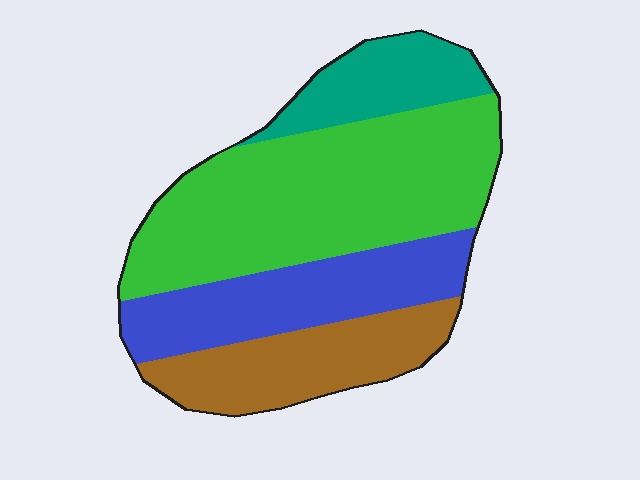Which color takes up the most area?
Green, at roughly 45%.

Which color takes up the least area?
Teal, at roughly 15%.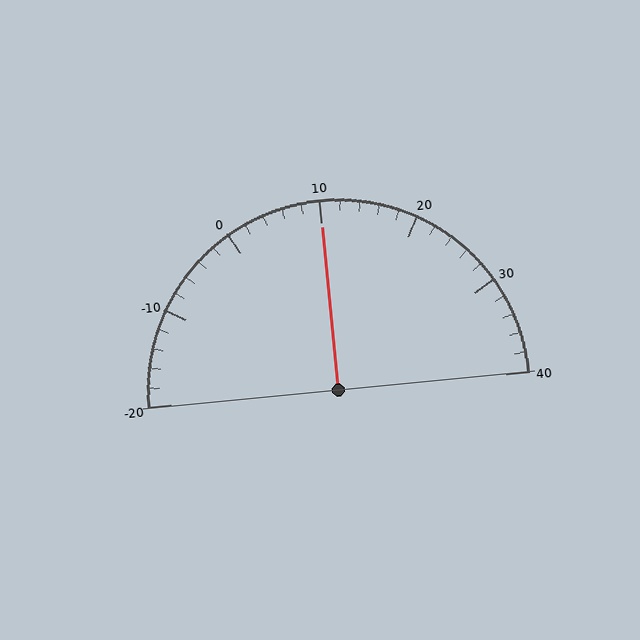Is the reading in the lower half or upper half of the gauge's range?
The reading is in the upper half of the range (-20 to 40).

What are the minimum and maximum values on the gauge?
The gauge ranges from -20 to 40.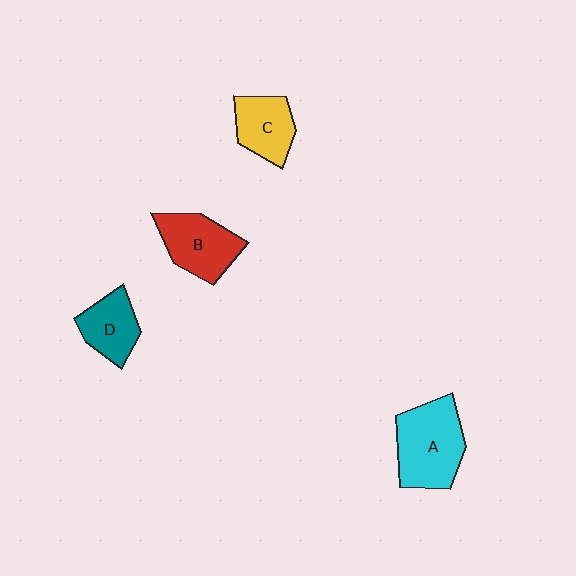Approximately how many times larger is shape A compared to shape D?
Approximately 1.7 times.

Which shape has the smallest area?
Shape D (teal).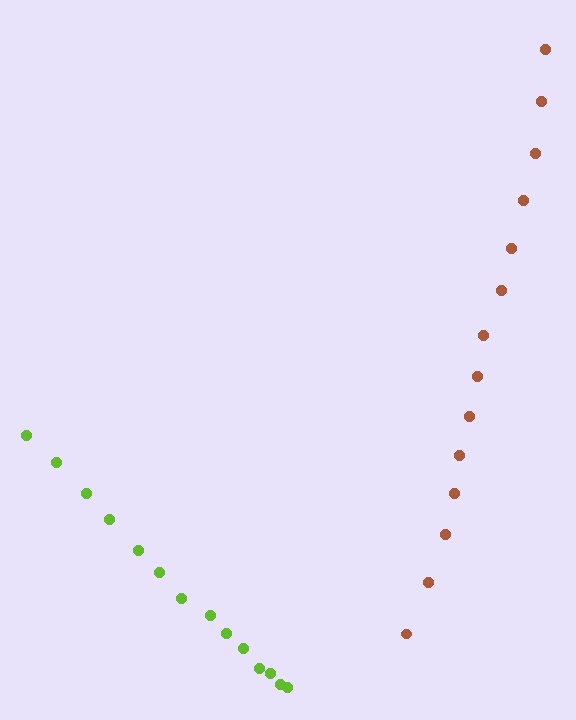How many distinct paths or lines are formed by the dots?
There are 2 distinct paths.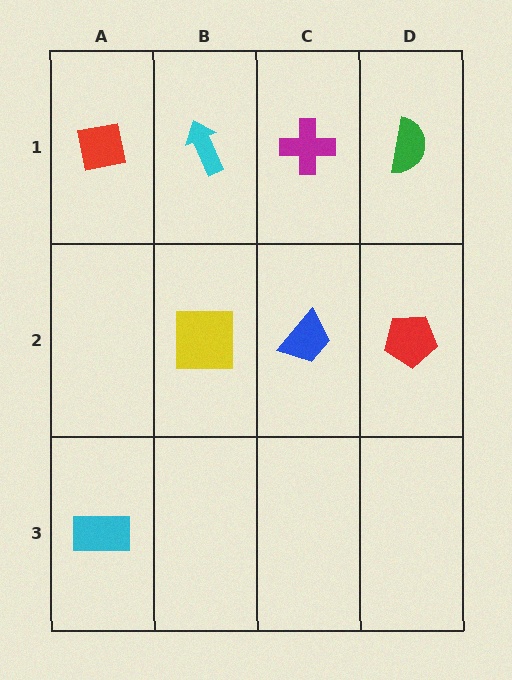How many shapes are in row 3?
1 shape.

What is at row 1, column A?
A red square.